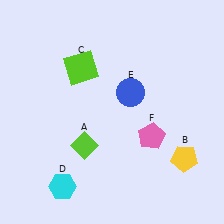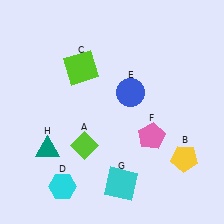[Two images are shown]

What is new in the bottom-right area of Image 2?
A cyan square (G) was added in the bottom-right area of Image 2.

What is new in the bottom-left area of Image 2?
A teal triangle (H) was added in the bottom-left area of Image 2.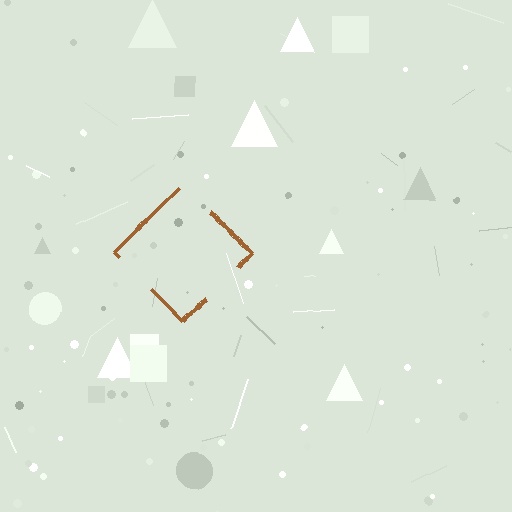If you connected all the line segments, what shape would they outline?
They would outline a diamond.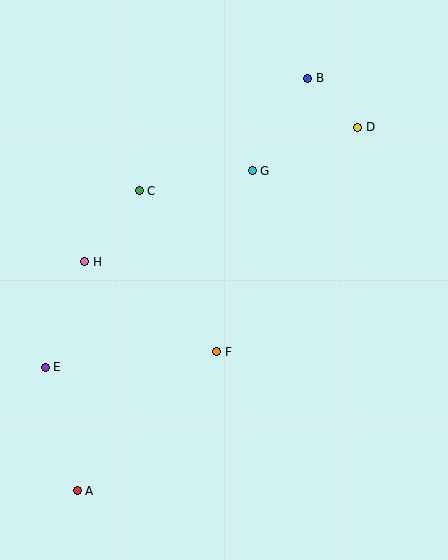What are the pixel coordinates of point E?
Point E is at (45, 367).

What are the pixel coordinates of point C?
Point C is at (139, 191).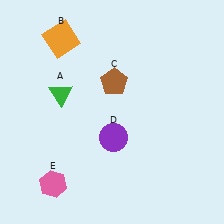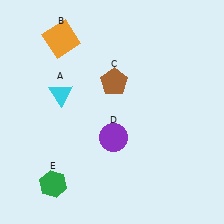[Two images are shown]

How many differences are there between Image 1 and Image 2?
There are 2 differences between the two images.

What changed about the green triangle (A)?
In Image 1, A is green. In Image 2, it changed to cyan.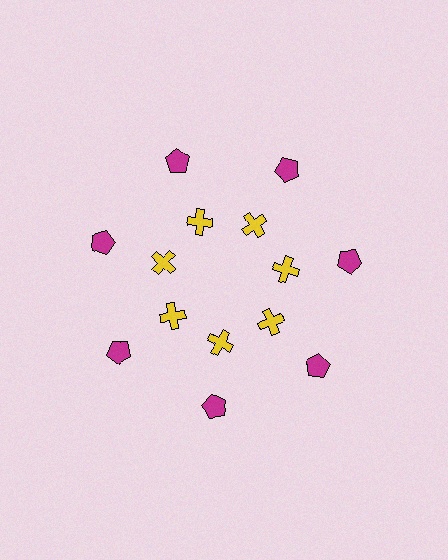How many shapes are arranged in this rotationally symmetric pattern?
There are 14 shapes, arranged in 7 groups of 2.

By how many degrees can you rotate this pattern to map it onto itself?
The pattern maps onto itself every 51 degrees of rotation.